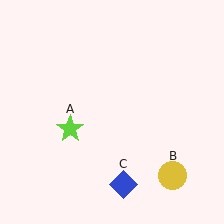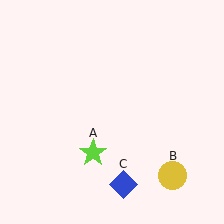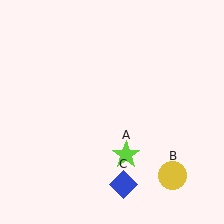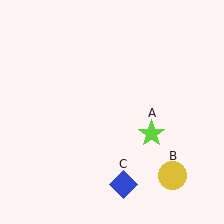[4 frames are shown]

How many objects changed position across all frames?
1 object changed position: lime star (object A).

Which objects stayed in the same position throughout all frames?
Yellow circle (object B) and blue diamond (object C) remained stationary.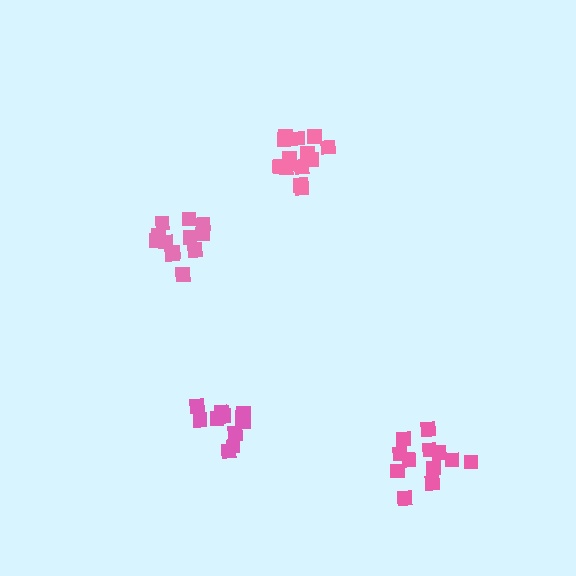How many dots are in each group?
Group 1: 12 dots, Group 2: 12 dots, Group 3: 14 dots, Group 4: 13 dots (51 total).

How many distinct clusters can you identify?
There are 4 distinct clusters.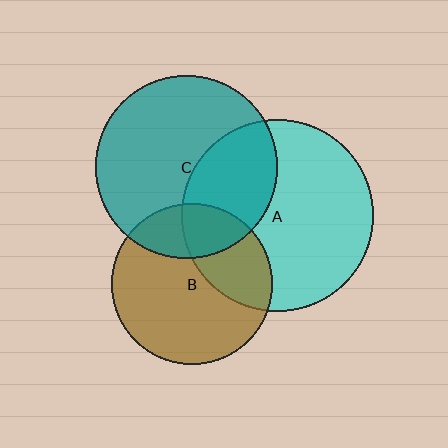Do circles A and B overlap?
Yes.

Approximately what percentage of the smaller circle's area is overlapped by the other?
Approximately 30%.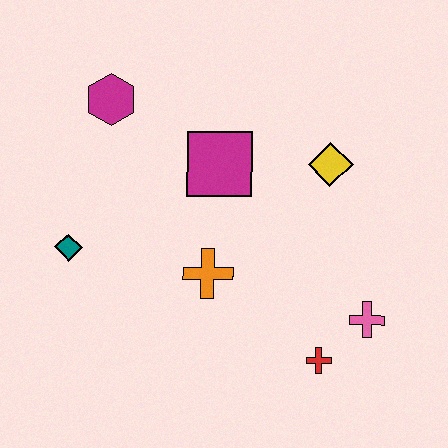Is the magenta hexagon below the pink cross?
No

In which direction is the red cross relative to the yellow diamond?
The red cross is below the yellow diamond.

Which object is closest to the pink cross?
The red cross is closest to the pink cross.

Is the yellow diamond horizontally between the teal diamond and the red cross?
No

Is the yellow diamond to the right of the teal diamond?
Yes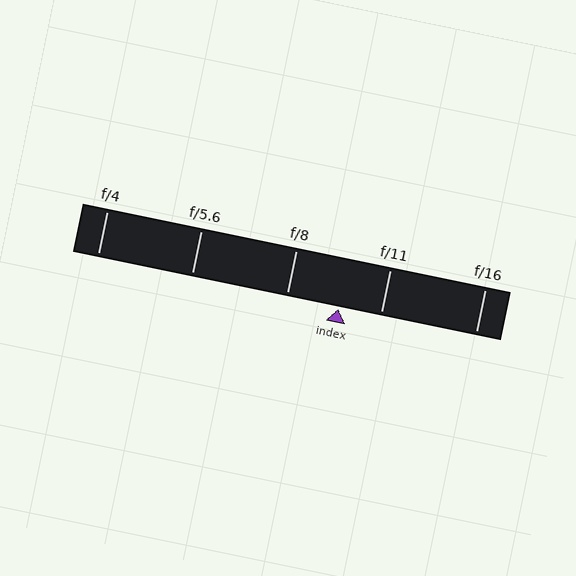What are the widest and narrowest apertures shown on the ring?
The widest aperture shown is f/4 and the narrowest is f/16.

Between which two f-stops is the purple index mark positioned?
The index mark is between f/8 and f/11.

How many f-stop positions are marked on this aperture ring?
There are 5 f-stop positions marked.